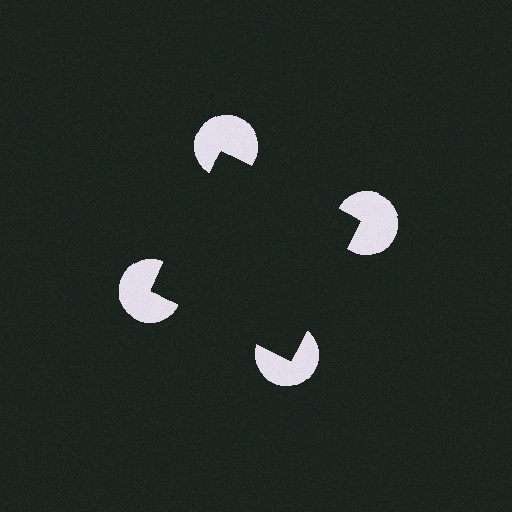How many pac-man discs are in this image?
There are 4 — one at each vertex of the illusory square.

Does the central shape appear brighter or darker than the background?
It typically appears slightly darker than the background, even though no actual brightness change is drawn.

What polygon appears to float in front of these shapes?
An illusory square — its edges are inferred from the aligned wedge cuts in the pac-man discs, not physically drawn.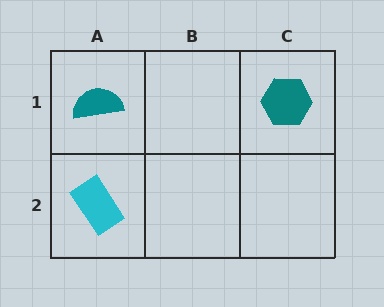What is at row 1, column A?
A teal semicircle.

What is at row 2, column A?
A cyan rectangle.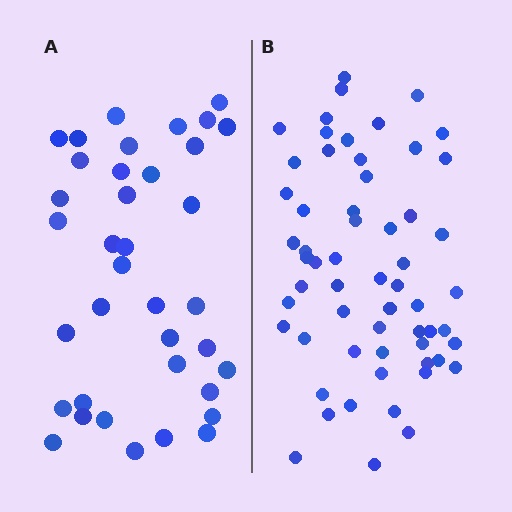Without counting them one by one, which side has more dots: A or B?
Region B (the right region) has more dots.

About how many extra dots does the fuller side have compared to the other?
Region B has approximately 20 more dots than region A.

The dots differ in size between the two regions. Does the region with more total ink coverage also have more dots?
No. Region A has more total ink coverage because its dots are larger, but region B actually contains more individual dots. Total area can be misleading — the number of items is what matters here.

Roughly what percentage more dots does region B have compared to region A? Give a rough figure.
About 60% more.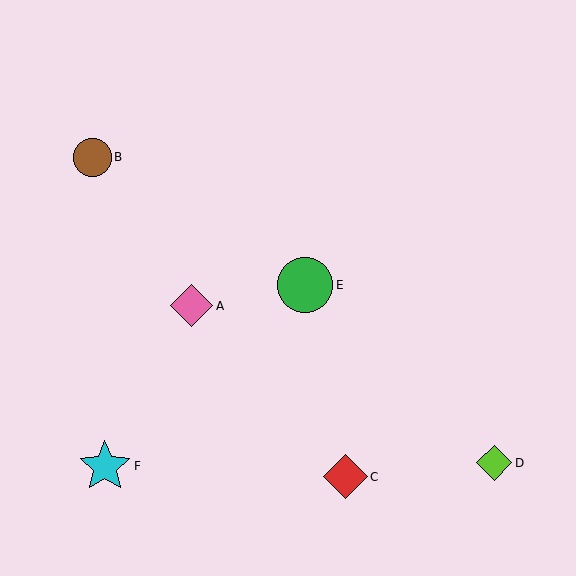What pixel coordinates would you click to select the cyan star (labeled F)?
Click at (105, 466) to select the cyan star F.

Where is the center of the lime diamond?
The center of the lime diamond is at (494, 463).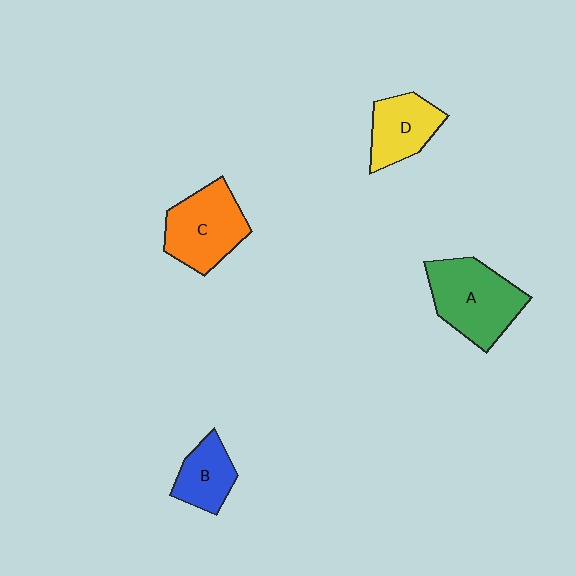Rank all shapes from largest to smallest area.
From largest to smallest: A (green), C (orange), D (yellow), B (blue).